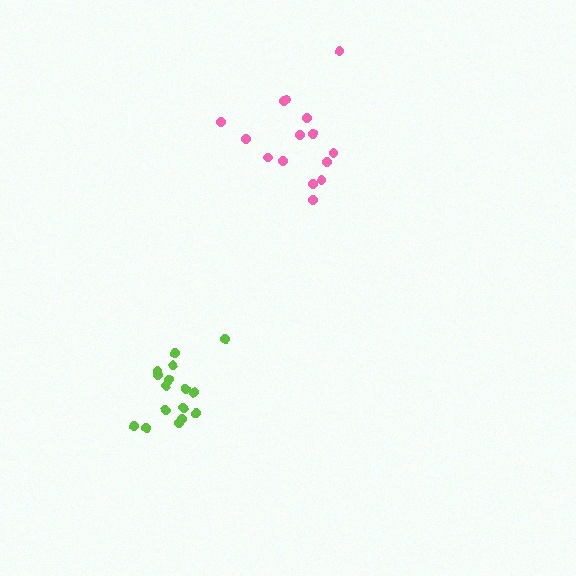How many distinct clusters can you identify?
There are 2 distinct clusters.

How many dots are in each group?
Group 1: 15 dots, Group 2: 16 dots (31 total).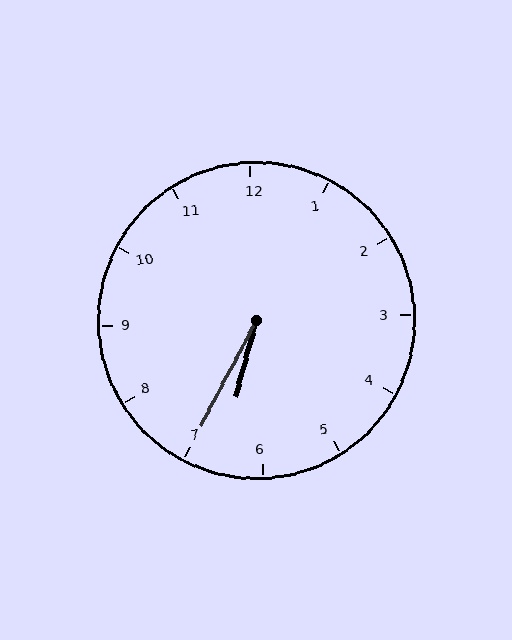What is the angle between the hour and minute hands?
Approximately 12 degrees.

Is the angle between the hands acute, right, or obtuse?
It is acute.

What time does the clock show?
6:35.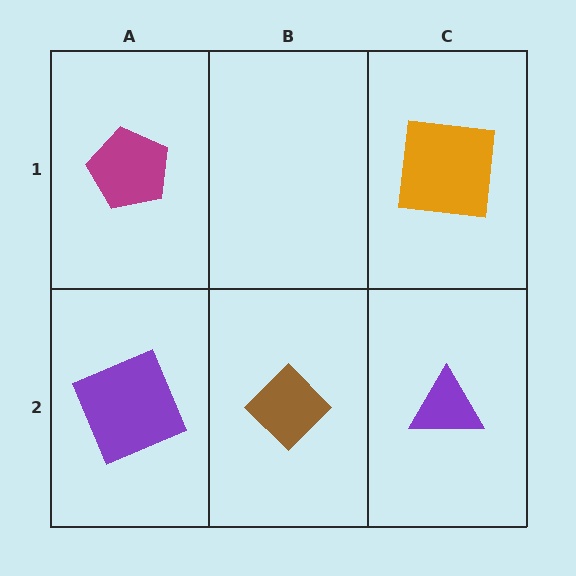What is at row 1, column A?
A magenta pentagon.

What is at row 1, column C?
An orange square.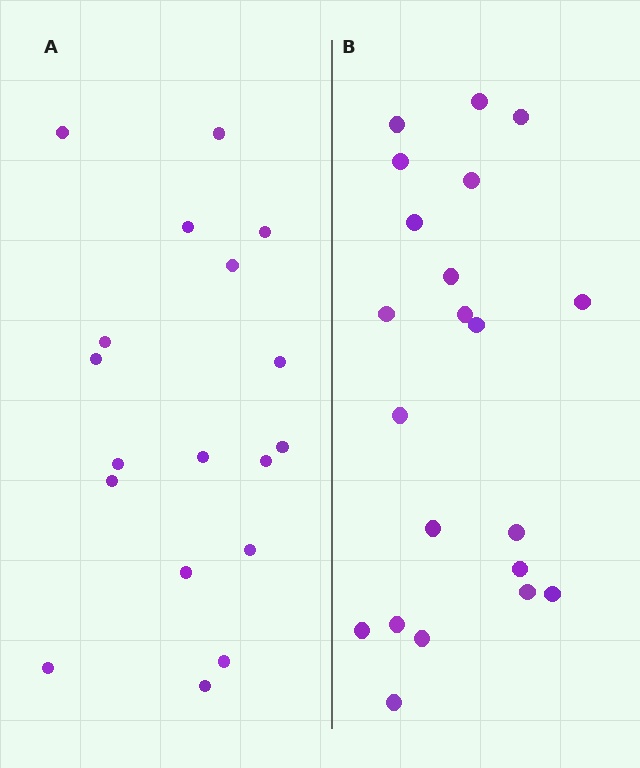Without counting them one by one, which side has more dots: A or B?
Region B (the right region) has more dots.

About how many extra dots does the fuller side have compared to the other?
Region B has just a few more — roughly 2 or 3 more dots than region A.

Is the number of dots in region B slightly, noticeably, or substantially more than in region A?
Region B has only slightly more — the two regions are fairly close. The ratio is roughly 1.2 to 1.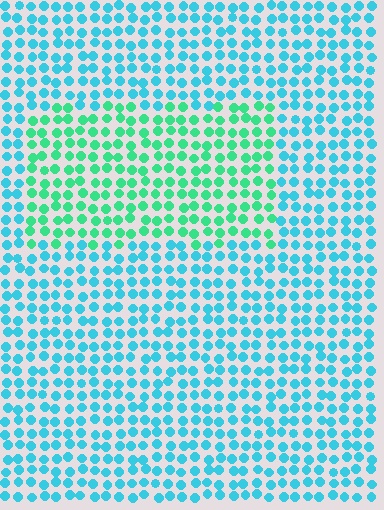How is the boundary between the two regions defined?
The boundary is defined purely by a slight shift in hue (about 39 degrees). Spacing, size, and orientation are identical on both sides.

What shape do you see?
I see a rectangle.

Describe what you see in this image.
The image is filled with small cyan elements in a uniform arrangement. A rectangle-shaped region is visible where the elements are tinted to a slightly different hue, forming a subtle color boundary.